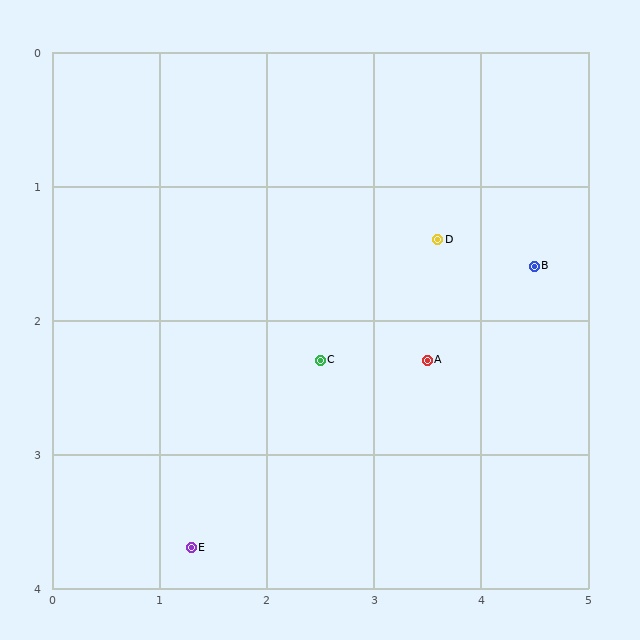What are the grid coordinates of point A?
Point A is at approximately (3.5, 2.3).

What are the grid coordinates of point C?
Point C is at approximately (2.5, 2.3).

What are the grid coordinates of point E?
Point E is at approximately (1.3, 3.7).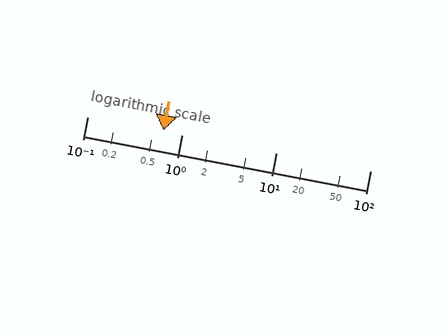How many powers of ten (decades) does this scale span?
The scale spans 3 decades, from 0.1 to 100.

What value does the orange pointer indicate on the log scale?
The pointer indicates approximately 0.64.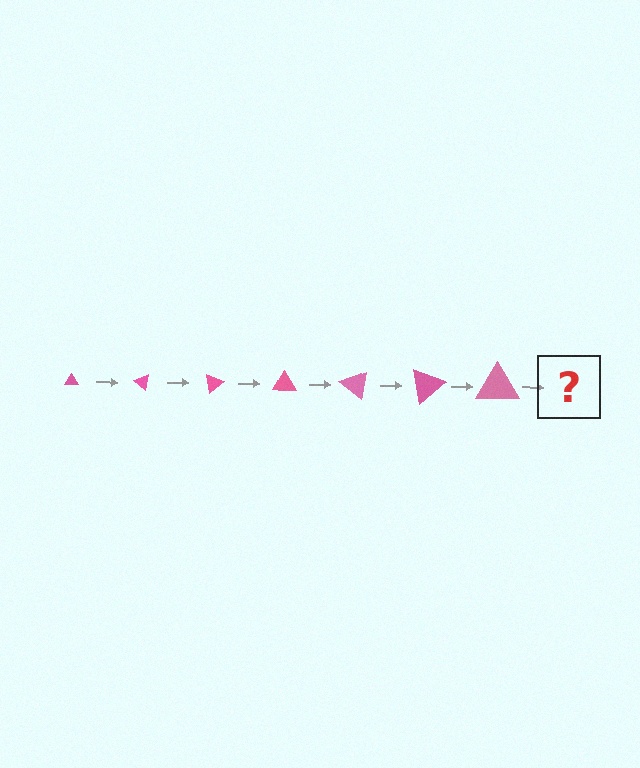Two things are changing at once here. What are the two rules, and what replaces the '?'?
The two rules are that the triangle grows larger each step and it rotates 40 degrees each step. The '?' should be a triangle, larger than the previous one and rotated 280 degrees from the start.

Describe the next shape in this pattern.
It should be a triangle, larger than the previous one and rotated 280 degrees from the start.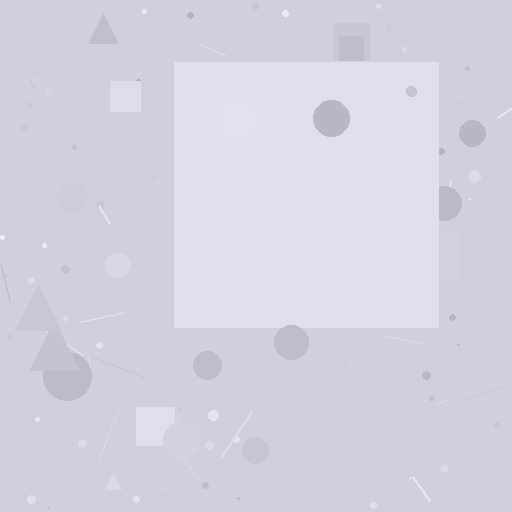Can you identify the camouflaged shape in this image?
The camouflaged shape is a square.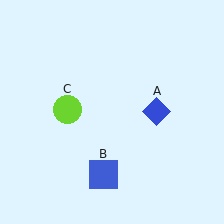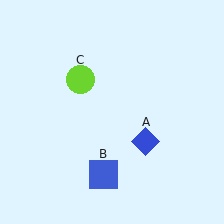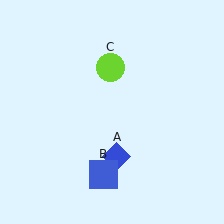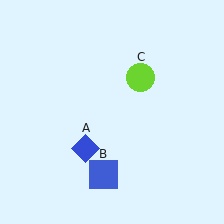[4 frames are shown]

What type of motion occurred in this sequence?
The blue diamond (object A), lime circle (object C) rotated clockwise around the center of the scene.